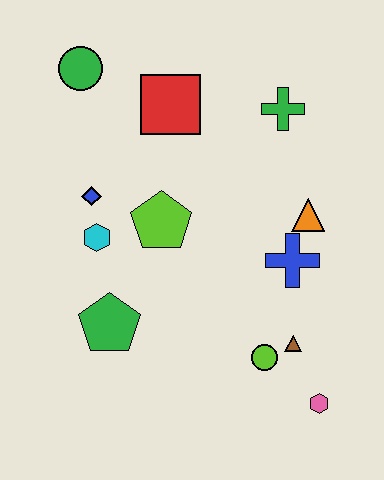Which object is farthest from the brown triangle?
The green circle is farthest from the brown triangle.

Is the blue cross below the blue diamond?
Yes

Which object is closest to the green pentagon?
The cyan hexagon is closest to the green pentagon.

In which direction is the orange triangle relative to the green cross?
The orange triangle is below the green cross.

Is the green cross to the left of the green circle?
No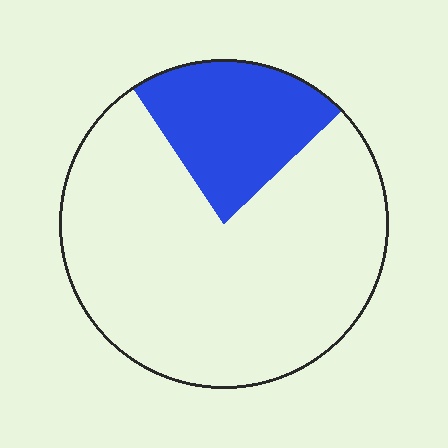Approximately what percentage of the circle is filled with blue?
Approximately 20%.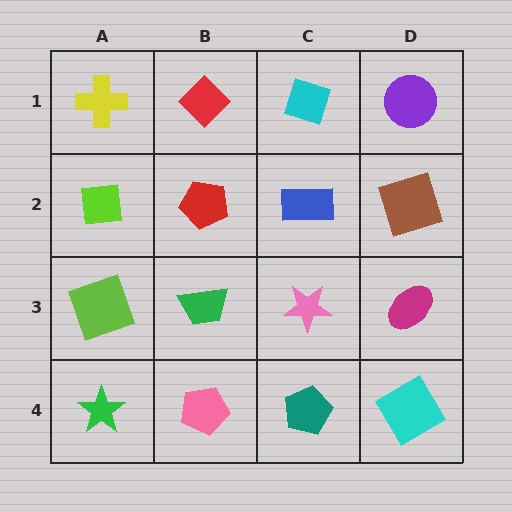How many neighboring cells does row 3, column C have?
4.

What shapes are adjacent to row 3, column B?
A red pentagon (row 2, column B), a pink pentagon (row 4, column B), a lime square (row 3, column A), a pink star (row 3, column C).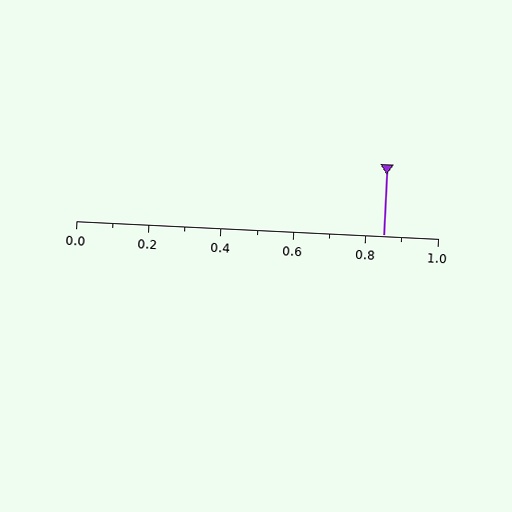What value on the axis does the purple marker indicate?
The marker indicates approximately 0.85.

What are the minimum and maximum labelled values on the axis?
The axis runs from 0.0 to 1.0.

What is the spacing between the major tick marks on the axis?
The major ticks are spaced 0.2 apart.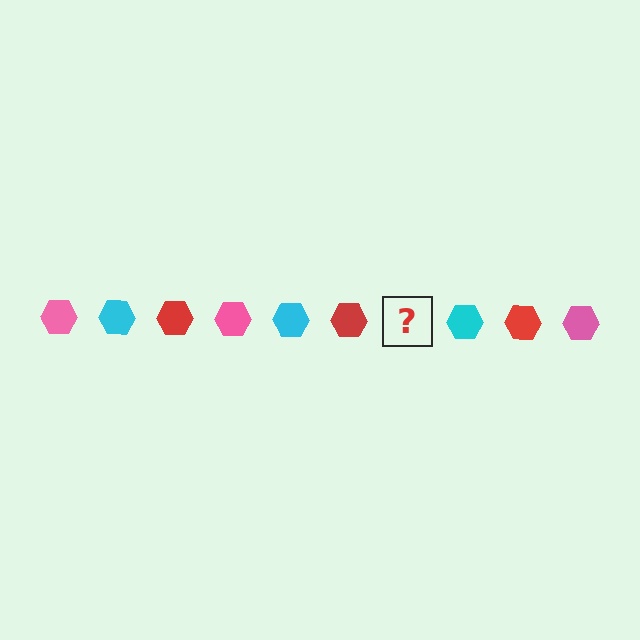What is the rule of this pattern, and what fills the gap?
The rule is that the pattern cycles through pink, cyan, red hexagons. The gap should be filled with a pink hexagon.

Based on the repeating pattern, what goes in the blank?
The blank should be a pink hexagon.